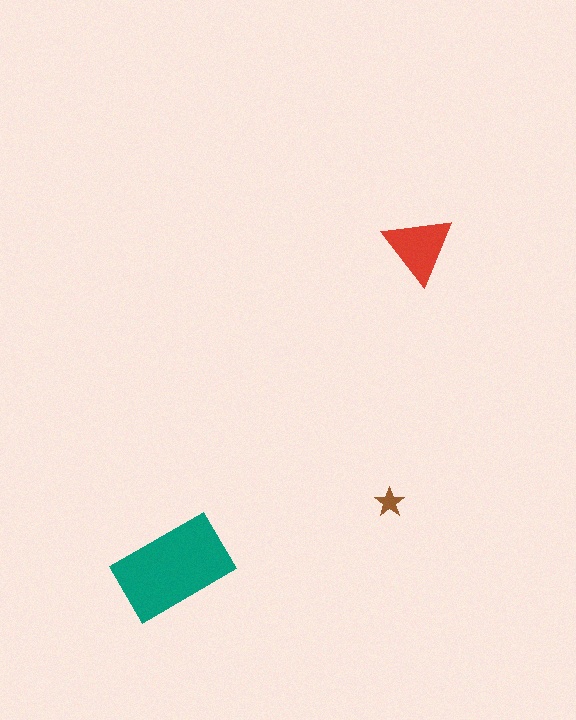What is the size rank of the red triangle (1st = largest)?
2nd.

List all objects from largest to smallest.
The teal rectangle, the red triangle, the brown star.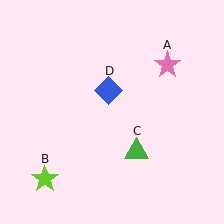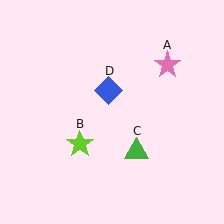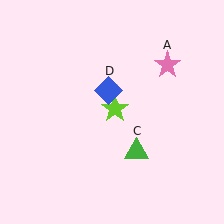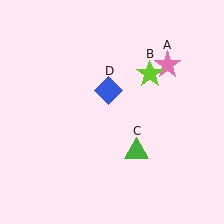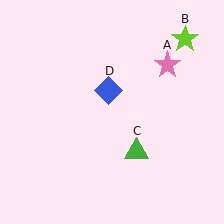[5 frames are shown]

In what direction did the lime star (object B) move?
The lime star (object B) moved up and to the right.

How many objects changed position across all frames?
1 object changed position: lime star (object B).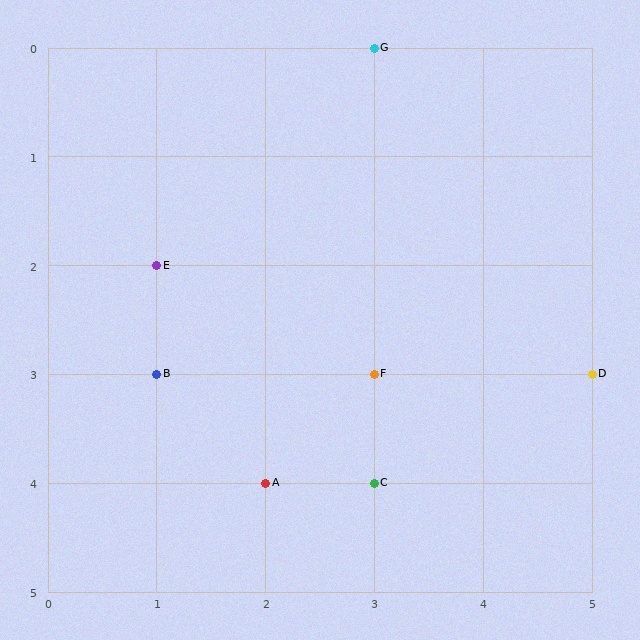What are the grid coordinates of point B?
Point B is at grid coordinates (1, 3).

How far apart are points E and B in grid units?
Points E and B are 1 row apart.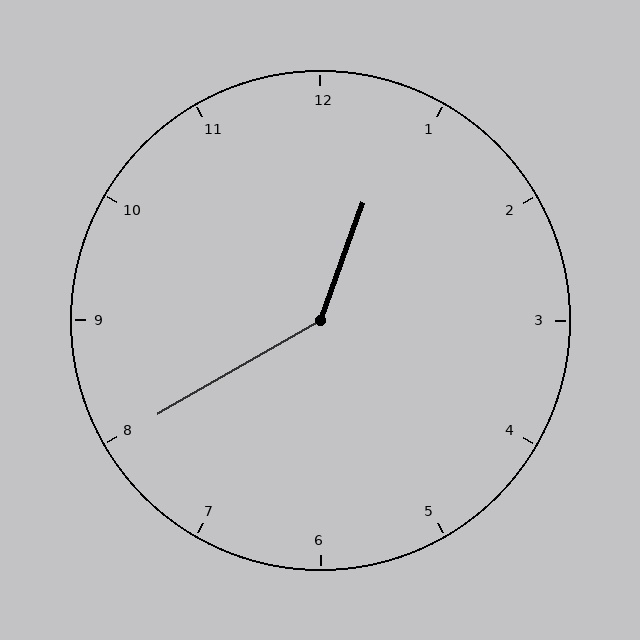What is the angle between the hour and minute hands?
Approximately 140 degrees.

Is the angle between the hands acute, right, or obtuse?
It is obtuse.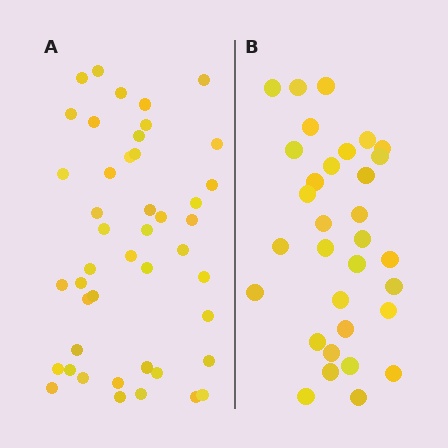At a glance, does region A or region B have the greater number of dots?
Region A (the left region) has more dots.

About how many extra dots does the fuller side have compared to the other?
Region A has approximately 15 more dots than region B.